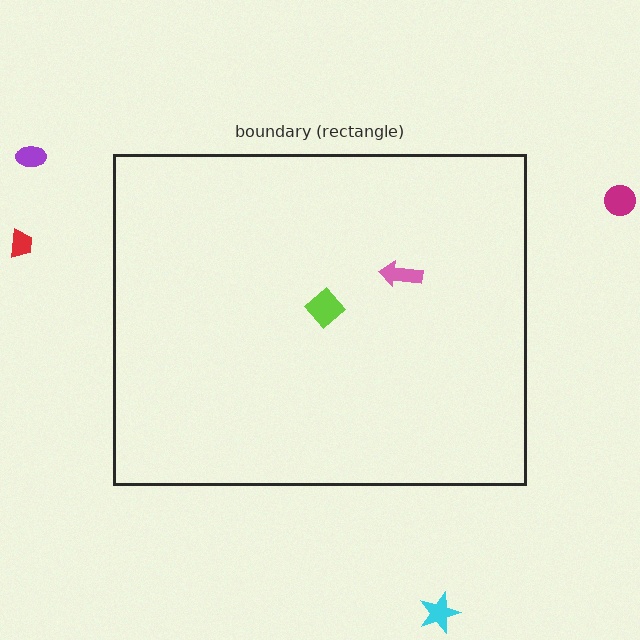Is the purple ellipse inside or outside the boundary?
Outside.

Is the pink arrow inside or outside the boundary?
Inside.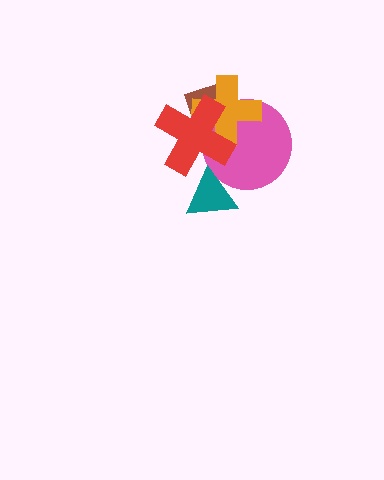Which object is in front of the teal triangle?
The red cross is in front of the teal triangle.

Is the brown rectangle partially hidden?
Yes, it is partially covered by another shape.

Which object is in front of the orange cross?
The red cross is in front of the orange cross.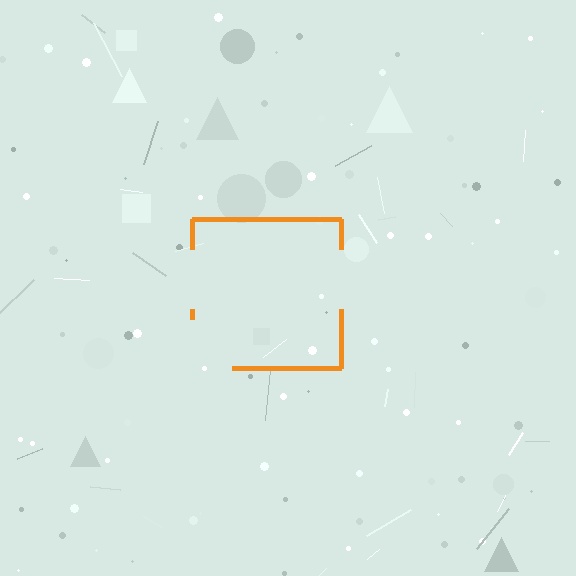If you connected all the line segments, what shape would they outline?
They would outline a square.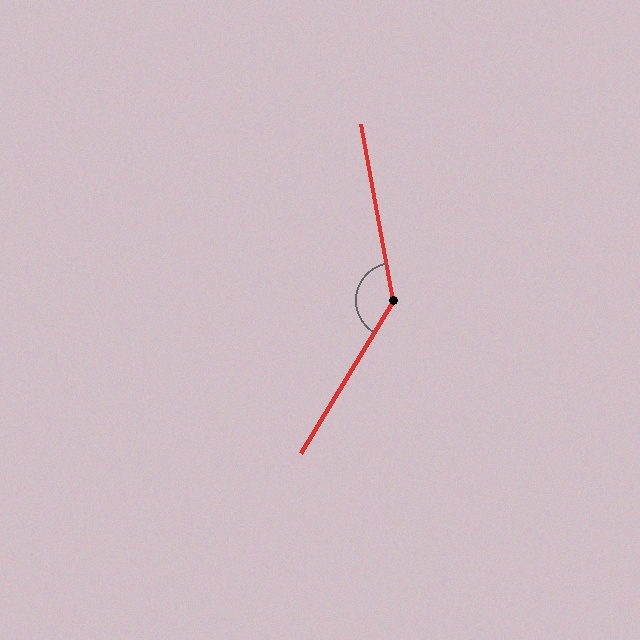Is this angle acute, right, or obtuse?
It is obtuse.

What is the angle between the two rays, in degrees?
Approximately 138 degrees.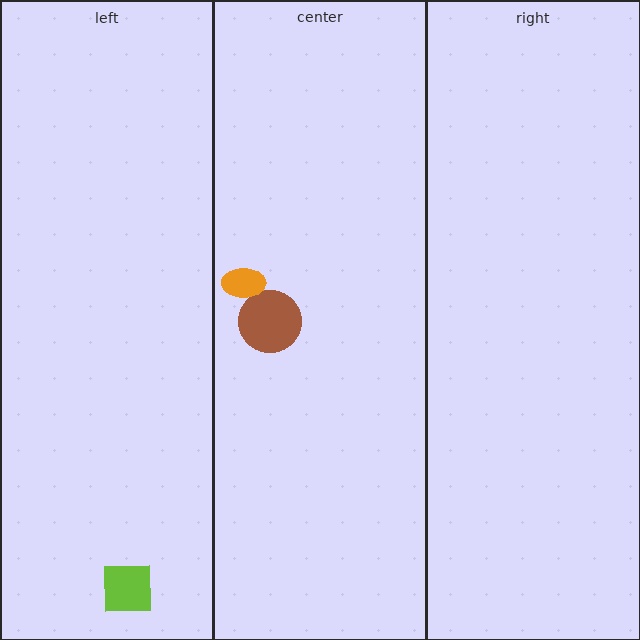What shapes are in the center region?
The brown circle, the orange ellipse.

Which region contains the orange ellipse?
The center region.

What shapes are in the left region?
The lime square.